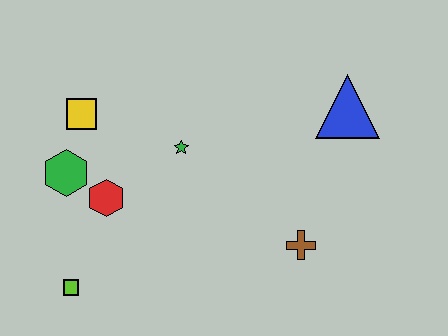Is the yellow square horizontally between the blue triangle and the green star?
No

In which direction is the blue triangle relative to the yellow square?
The blue triangle is to the right of the yellow square.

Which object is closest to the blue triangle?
The brown cross is closest to the blue triangle.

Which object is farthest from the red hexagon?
The blue triangle is farthest from the red hexagon.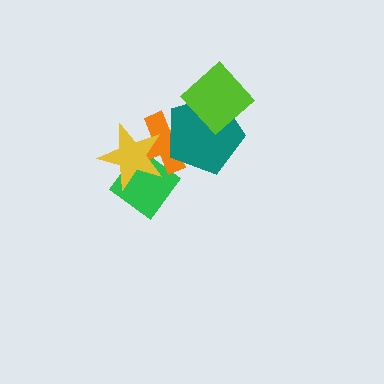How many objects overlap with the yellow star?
2 objects overlap with the yellow star.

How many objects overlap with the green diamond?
2 objects overlap with the green diamond.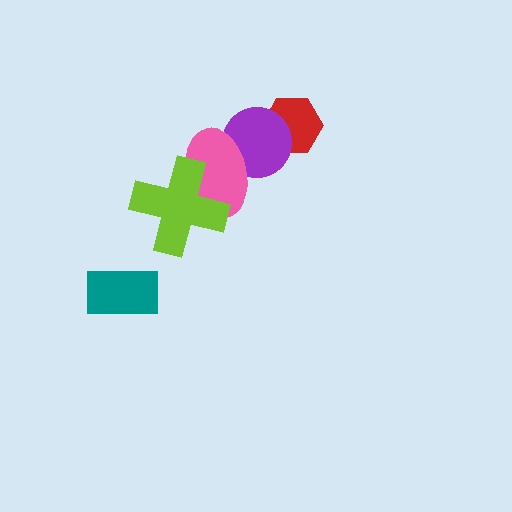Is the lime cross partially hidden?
No, no other shape covers it.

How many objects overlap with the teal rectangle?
0 objects overlap with the teal rectangle.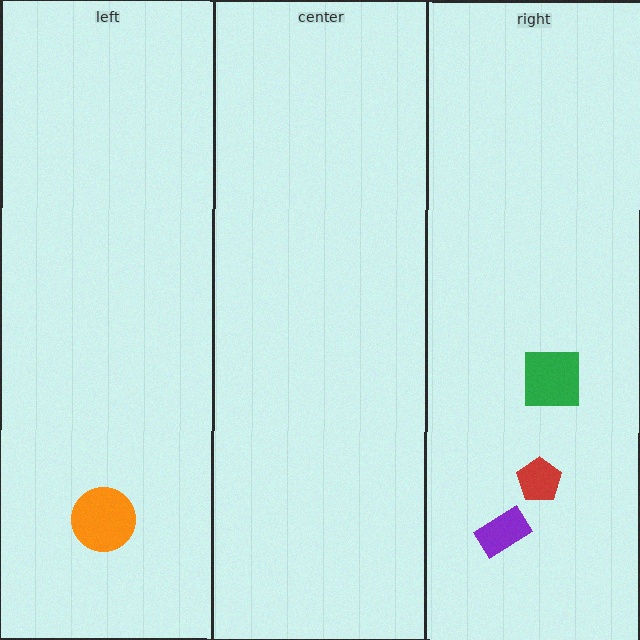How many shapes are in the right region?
3.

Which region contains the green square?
The right region.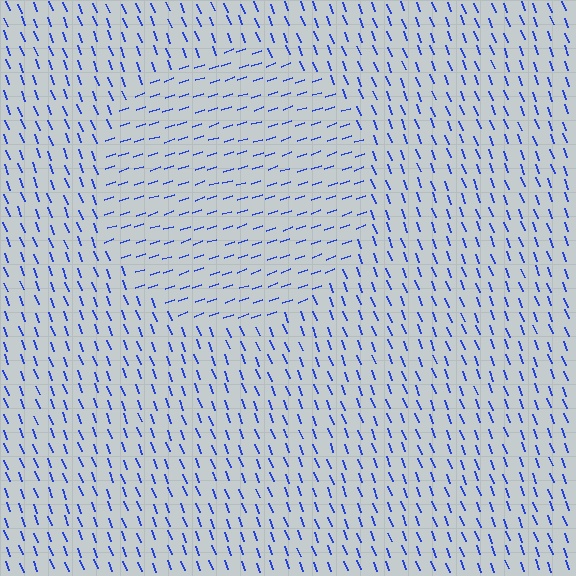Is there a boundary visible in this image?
Yes, there is a texture boundary formed by a change in line orientation.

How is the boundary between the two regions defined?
The boundary is defined purely by a change in line orientation (approximately 88 degrees difference). All lines are the same color and thickness.